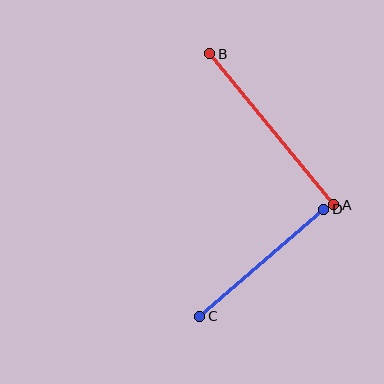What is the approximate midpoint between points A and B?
The midpoint is at approximately (272, 129) pixels.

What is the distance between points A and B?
The distance is approximately 195 pixels.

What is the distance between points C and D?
The distance is approximately 164 pixels.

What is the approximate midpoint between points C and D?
The midpoint is at approximately (262, 263) pixels.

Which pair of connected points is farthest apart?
Points A and B are farthest apart.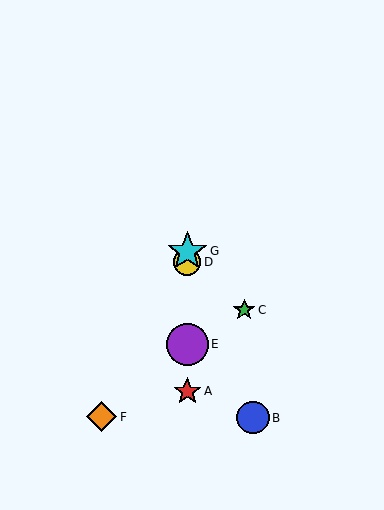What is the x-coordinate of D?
Object D is at x≈187.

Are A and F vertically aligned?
No, A is at x≈187 and F is at x≈102.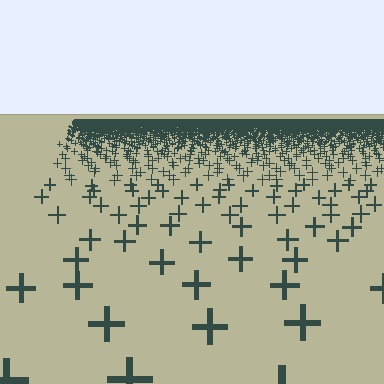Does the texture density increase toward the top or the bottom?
Density increases toward the top.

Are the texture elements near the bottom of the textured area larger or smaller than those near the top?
Larger. Near the bottom, elements are closer to the viewer and appear at a bigger on-screen size.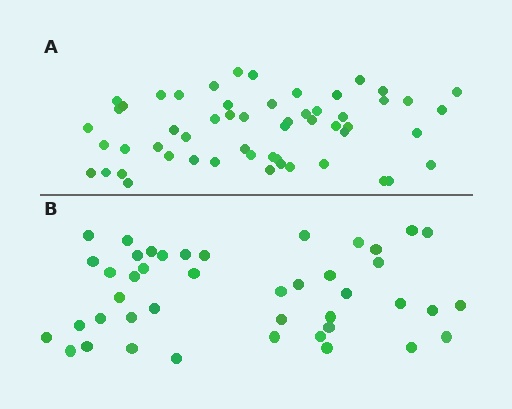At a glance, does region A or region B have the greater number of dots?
Region A (the top region) has more dots.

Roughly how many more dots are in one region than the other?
Region A has roughly 12 or so more dots than region B.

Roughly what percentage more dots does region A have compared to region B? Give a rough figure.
About 30% more.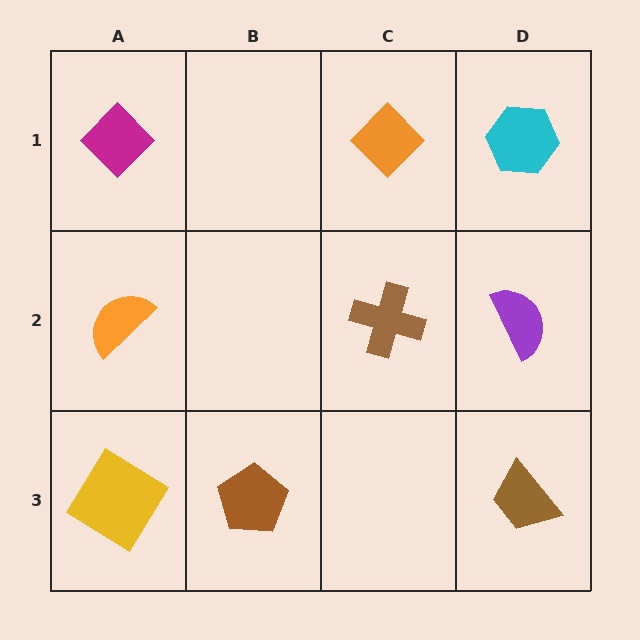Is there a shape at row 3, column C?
No, that cell is empty.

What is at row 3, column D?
A brown trapezoid.